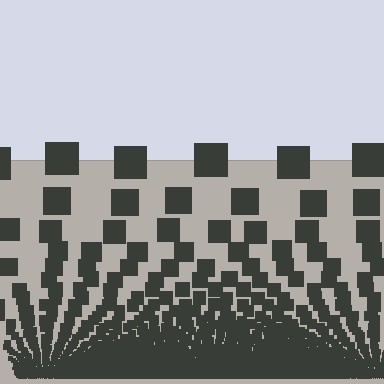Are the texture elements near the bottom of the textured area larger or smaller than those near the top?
Smaller. The gradient is inverted — elements near the bottom are smaller and denser.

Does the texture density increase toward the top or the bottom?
Density increases toward the bottom.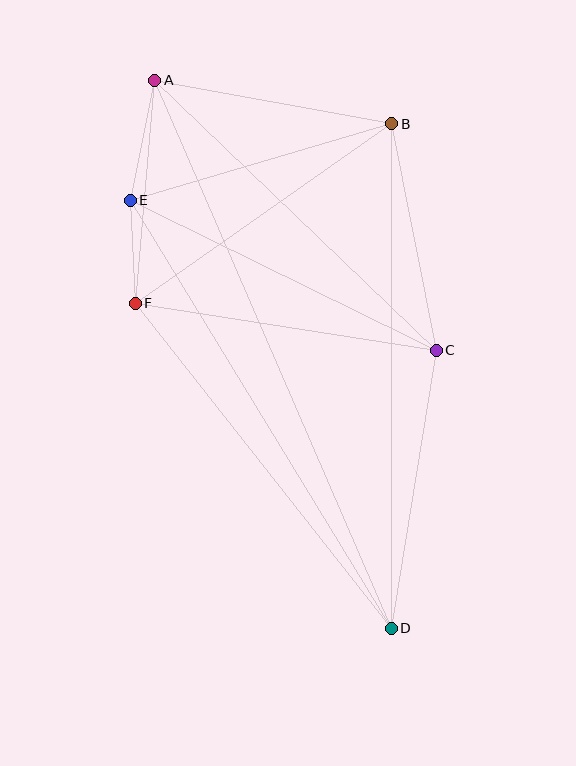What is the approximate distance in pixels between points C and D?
The distance between C and D is approximately 281 pixels.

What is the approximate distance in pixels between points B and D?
The distance between B and D is approximately 505 pixels.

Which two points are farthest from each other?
Points A and D are farthest from each other.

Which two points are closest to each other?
Points E and F are closest to each other.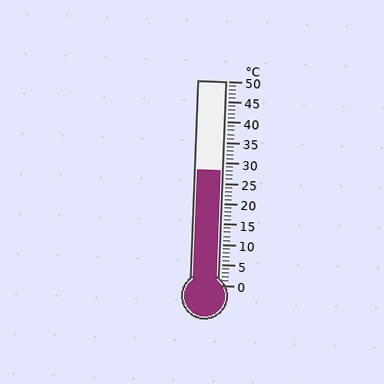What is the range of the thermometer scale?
The thermometer scale ranges from 0°C to 50°C.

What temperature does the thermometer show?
The thermometer shows approximately 28°C.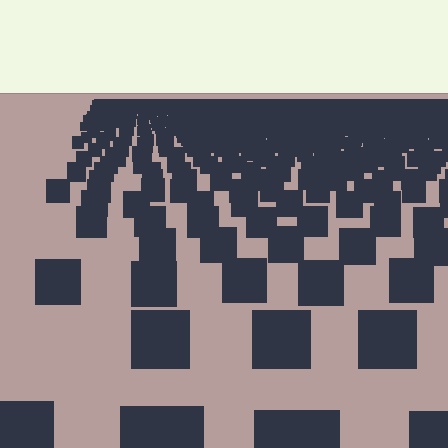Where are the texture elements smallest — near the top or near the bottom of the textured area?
Near the top.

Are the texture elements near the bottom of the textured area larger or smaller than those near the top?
Larger. Near the bottom, elements are closer to the viewer and appear at a bigger on-screen size.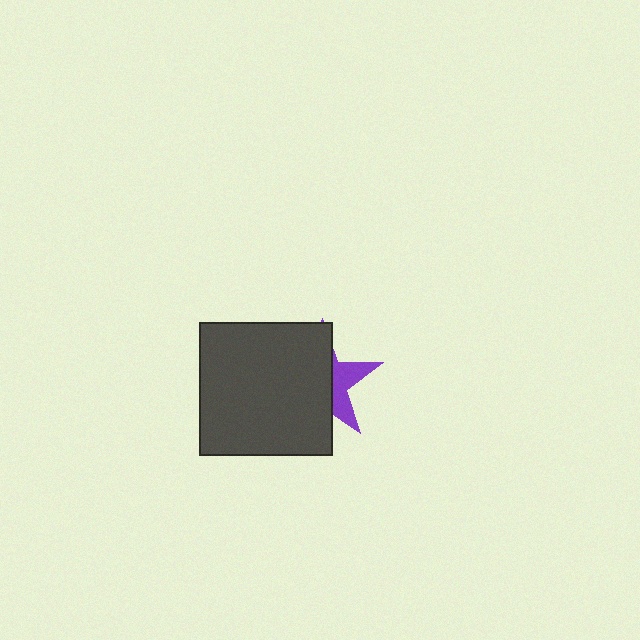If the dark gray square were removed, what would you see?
You would see the complete purple star.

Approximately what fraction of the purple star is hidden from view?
Roughly 67% of the purple star is hidden behind the dark gray square.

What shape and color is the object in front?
The object in front is a dark gray square.